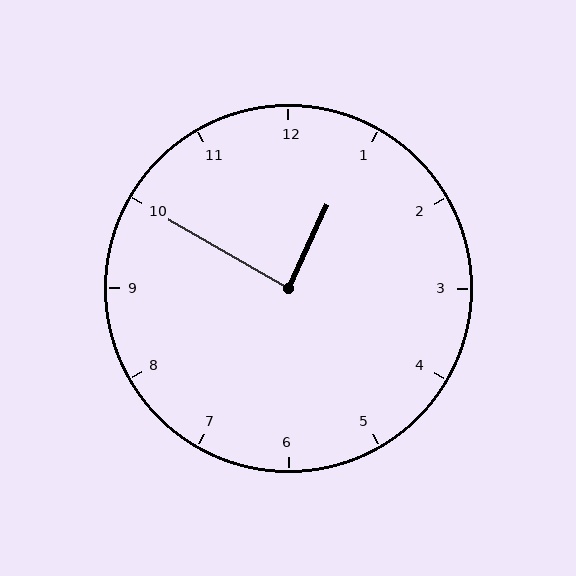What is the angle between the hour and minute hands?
Approximately 85 degrees.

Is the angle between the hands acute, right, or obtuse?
It is right.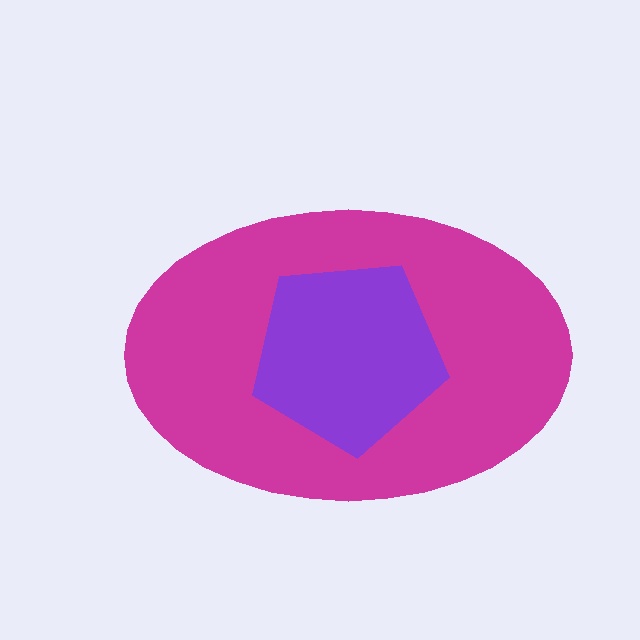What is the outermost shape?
The magenta ellipse.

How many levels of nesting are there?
2.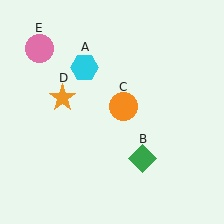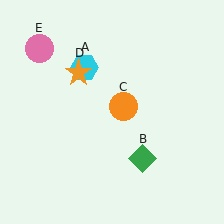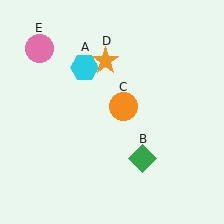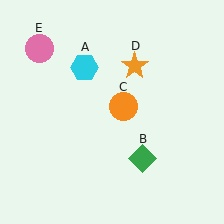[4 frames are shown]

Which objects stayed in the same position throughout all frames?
Cyan hexagon (object A) and green diamond (object B) and orange circle (object C) and pink circle (object E) remained stationary.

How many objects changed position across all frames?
1 object changed position: orange star (object D).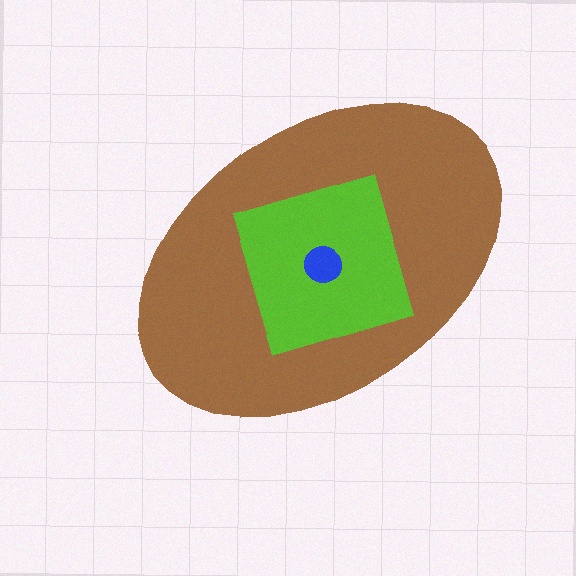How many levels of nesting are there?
3.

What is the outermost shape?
The brown ellipse.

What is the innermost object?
The blue circle.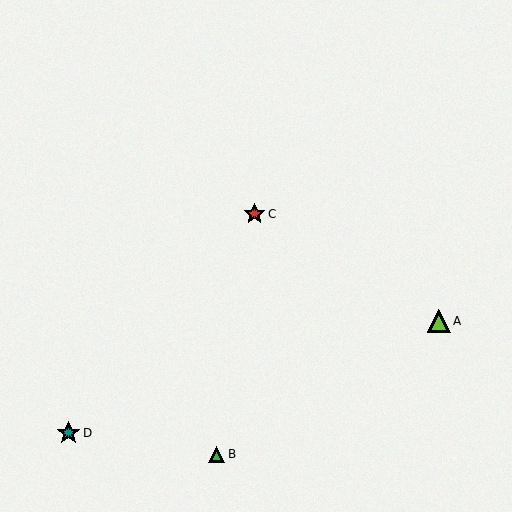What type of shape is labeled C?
Shape C is a red star.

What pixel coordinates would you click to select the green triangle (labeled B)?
Click at (217, 454) to select the green triangle B.